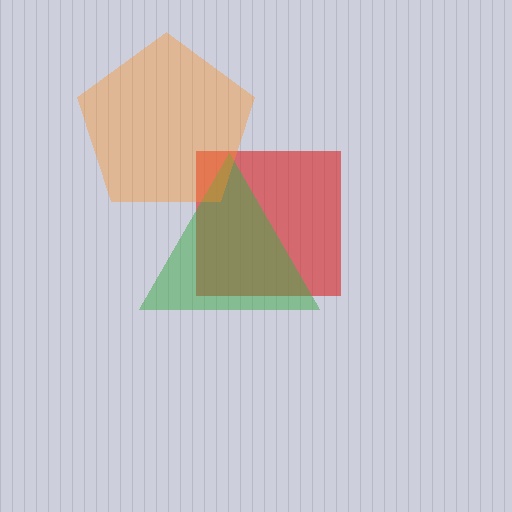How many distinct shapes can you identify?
There are 3 distinct shapes: a red square, a green triangle, an orange pentagon.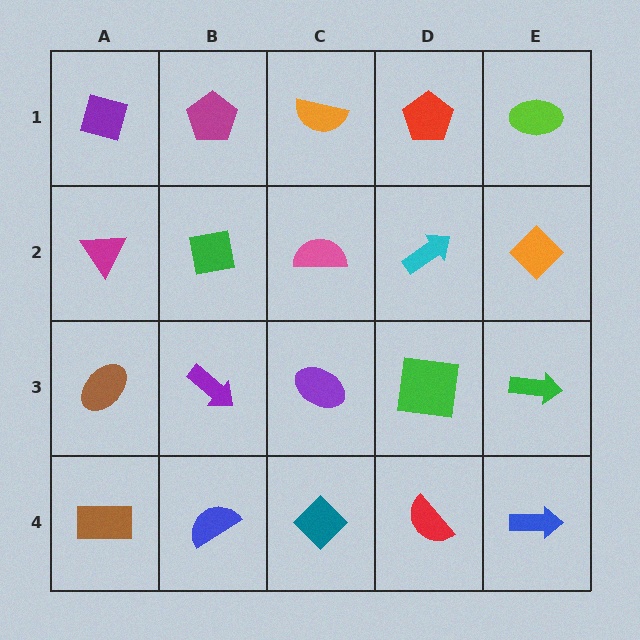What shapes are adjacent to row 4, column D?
A green square (row 3, column D), a teal diamond (row 4, column C), a blue arrow (row 4, column E).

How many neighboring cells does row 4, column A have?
2.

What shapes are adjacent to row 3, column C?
A pink semicircle (row 2, column C), a teal diamond (row 4, column C), a purple arrow (row 3, column B), a green square (row 3, column D).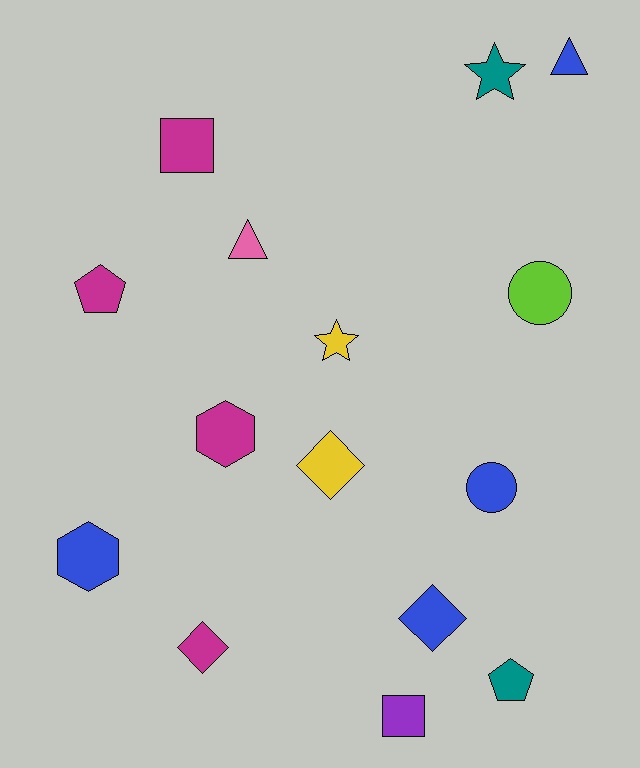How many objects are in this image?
There are 15 objects.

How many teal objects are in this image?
There are 2 teal objects.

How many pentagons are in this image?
There are 2 pentagons.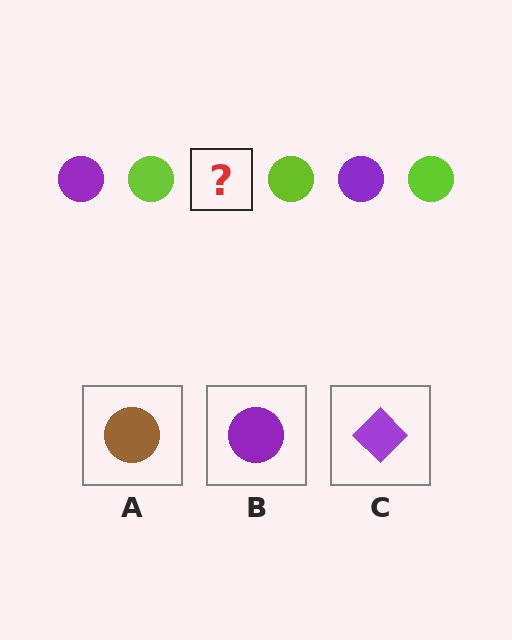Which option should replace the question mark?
Option B.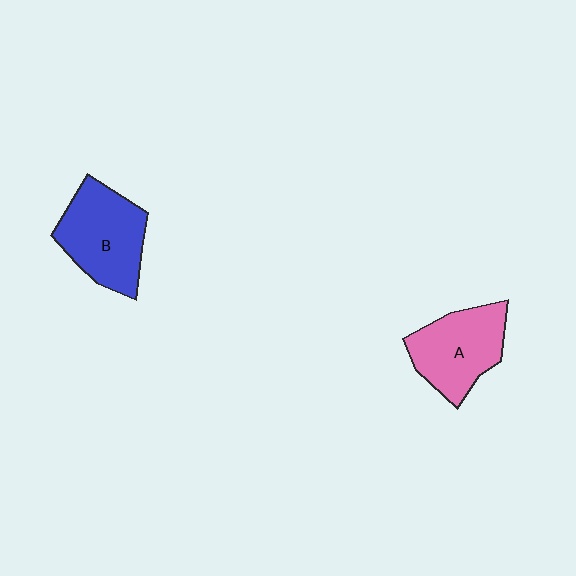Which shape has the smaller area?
Shape A (pink).